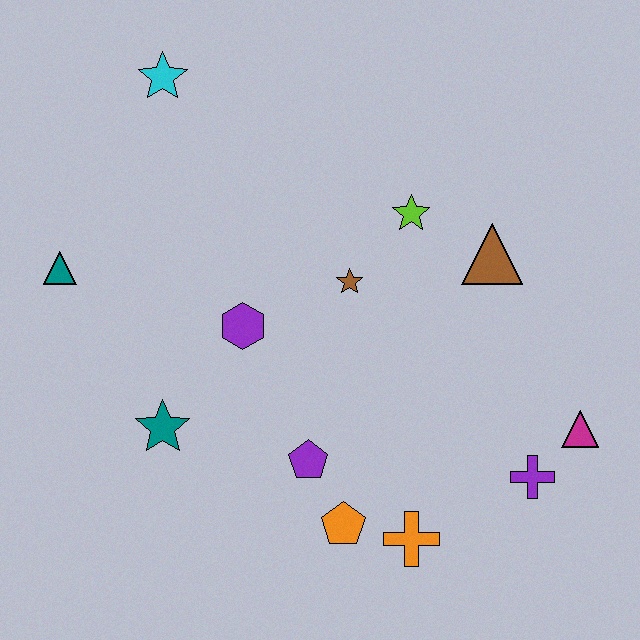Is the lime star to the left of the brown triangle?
Yes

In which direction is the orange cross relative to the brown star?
The orange cross is below the brown star.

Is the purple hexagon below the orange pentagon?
No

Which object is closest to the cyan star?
The teal triangle is closest to the cyan star.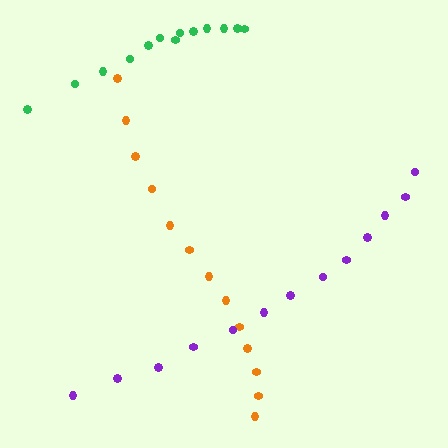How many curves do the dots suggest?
There are 3 distinct paths.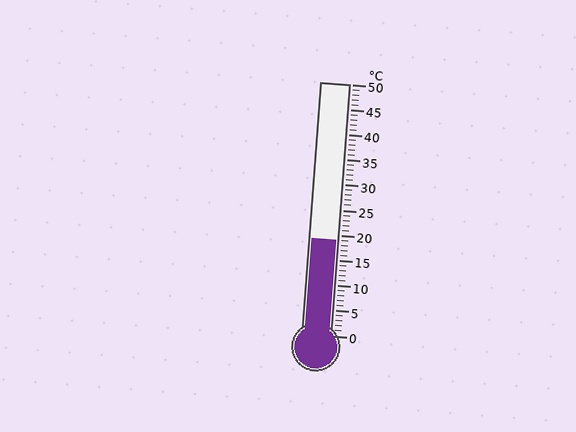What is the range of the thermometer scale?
The thermometer scale ranges from 0°C to 50°C.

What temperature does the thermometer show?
The thermometer shows approximately 19°C.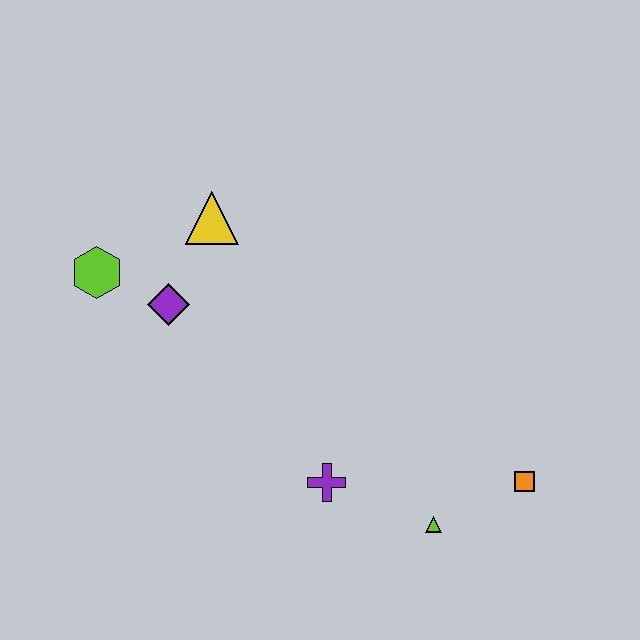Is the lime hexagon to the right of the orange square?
No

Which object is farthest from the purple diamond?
The orange square is farthest from the purple diamond.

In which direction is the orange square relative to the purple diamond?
The orange square is to the right of the purple diamond.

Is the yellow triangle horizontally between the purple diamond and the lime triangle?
Yes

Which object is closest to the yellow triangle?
The purple diamond is closest to the yellow triangle.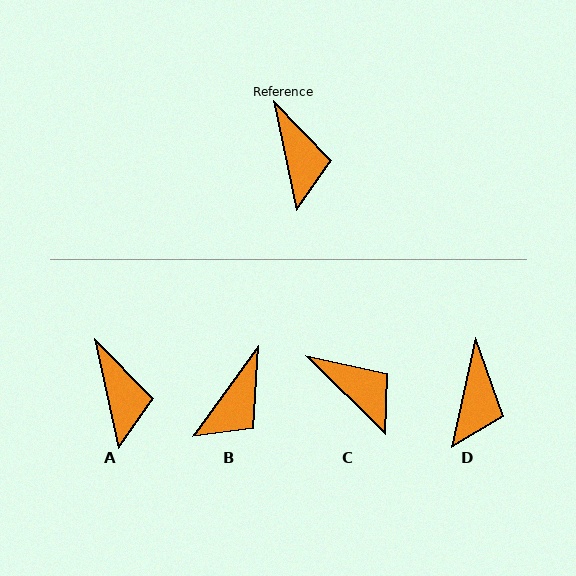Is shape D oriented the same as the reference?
No, it is off by about 25 degrees.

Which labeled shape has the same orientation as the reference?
A.